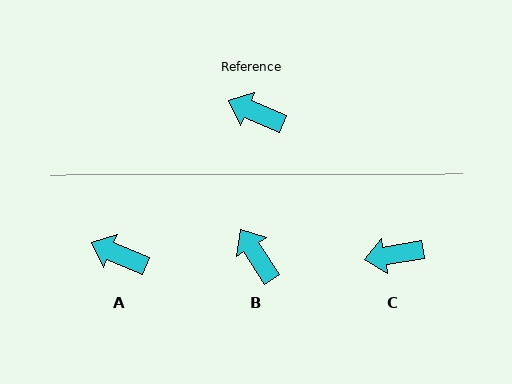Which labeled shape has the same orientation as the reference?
A.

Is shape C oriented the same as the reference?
No, it is off by about 33 degrees.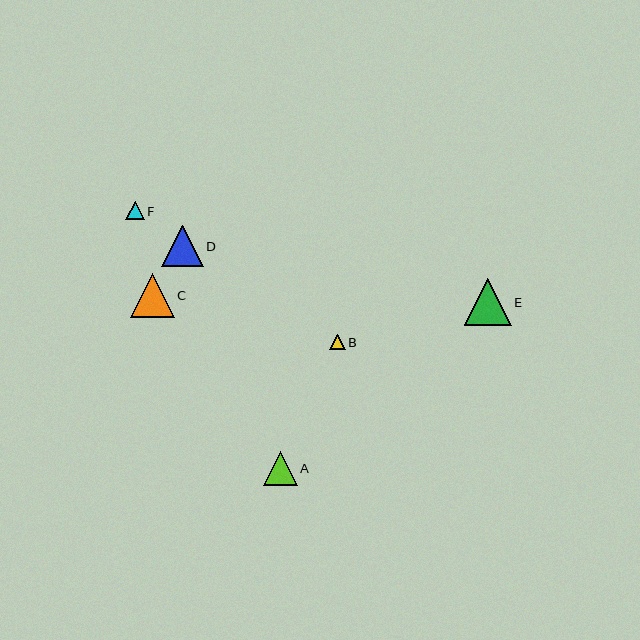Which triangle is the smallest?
Triangle B is the smallest with a size of approximately 16 pixels.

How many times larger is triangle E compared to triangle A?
Triangle E is approximately 1.4 times the size of triangle A.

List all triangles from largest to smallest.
From largest to smallest: E, C, D, A, F, B.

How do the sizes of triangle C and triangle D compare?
Triangle C and triangle D are approximately the same size.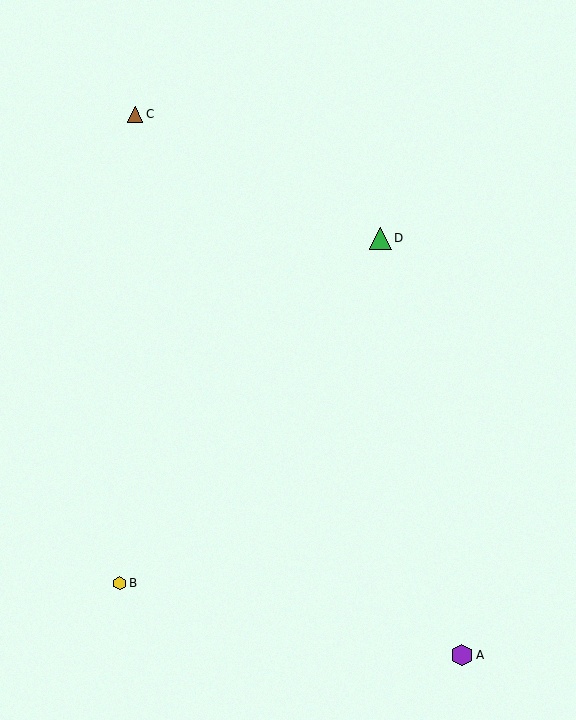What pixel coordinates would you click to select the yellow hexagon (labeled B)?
Click at (119, 583) to select the yellow hexagon B.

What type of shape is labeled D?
Shape D is a green triangle.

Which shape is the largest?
The green triangle (labeled D) is the largest.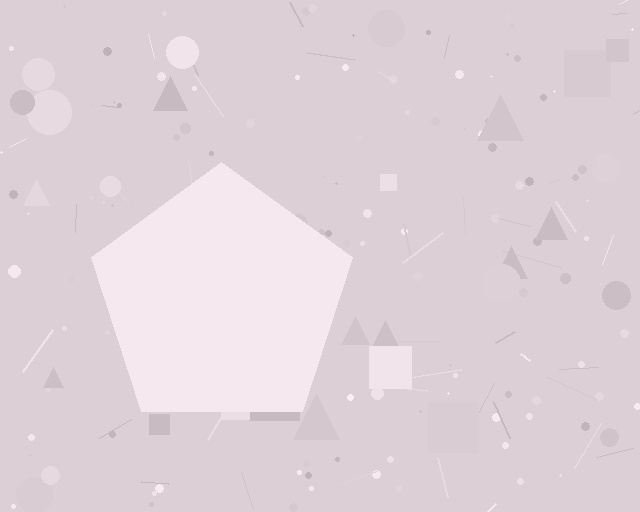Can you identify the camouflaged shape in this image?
The camouflaged shape is a pentagon.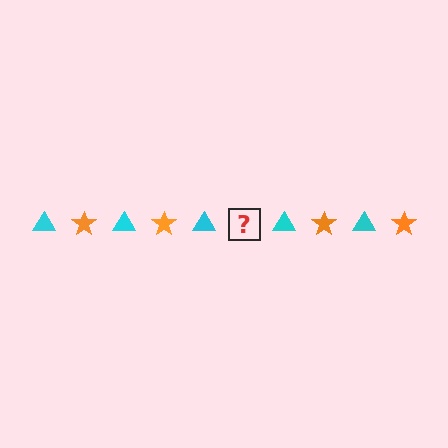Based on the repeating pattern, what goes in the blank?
The blank should be an orange star.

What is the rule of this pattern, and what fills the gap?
The rule is that the pattern alternates between cyan triangle and orange star. The gap should be filled with an orange star.